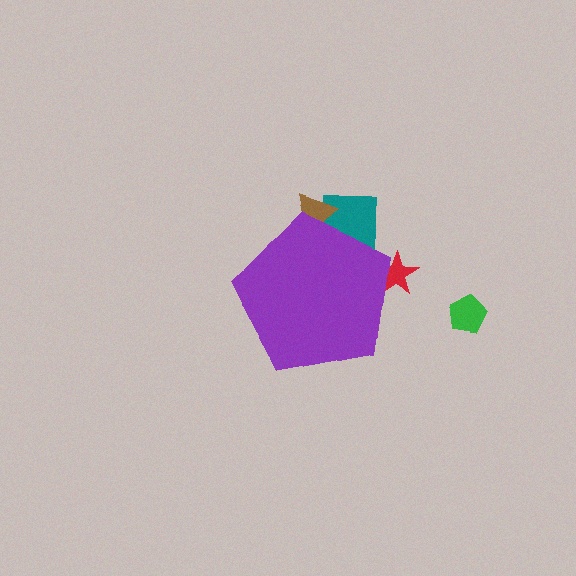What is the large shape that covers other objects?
A purple pentagon.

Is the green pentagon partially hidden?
No, the green pentagon is fully visible.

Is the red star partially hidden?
Yes, the red star is partially hidden behind the purple pentagon.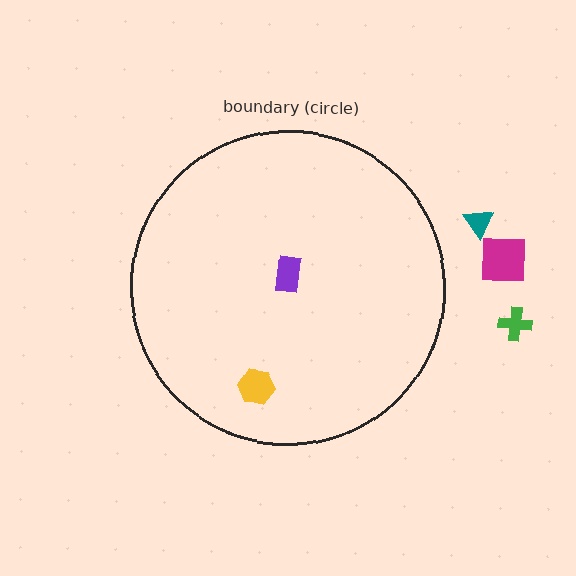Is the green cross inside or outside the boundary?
Outside.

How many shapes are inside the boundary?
2 inside, 3 outside.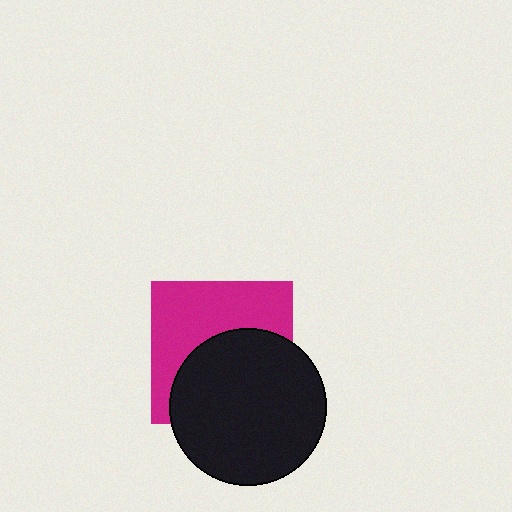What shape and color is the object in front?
The object in front is a black circle.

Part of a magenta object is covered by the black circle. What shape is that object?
It is a square.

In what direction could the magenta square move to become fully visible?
The magenta square could move up. That would shift it out from behind the black circle entirely.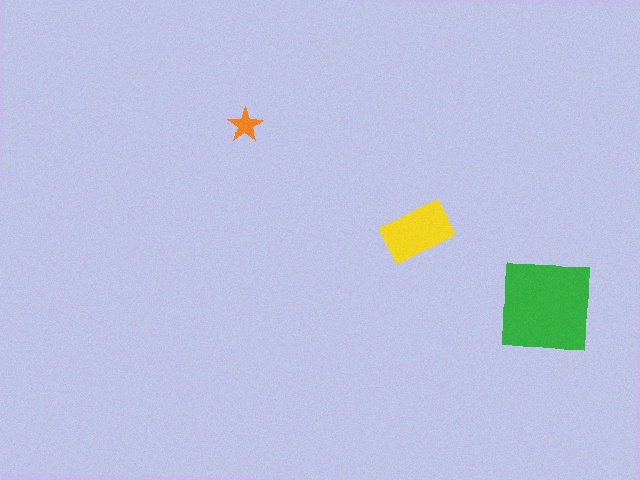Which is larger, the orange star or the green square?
The green square.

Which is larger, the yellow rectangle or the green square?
The green square.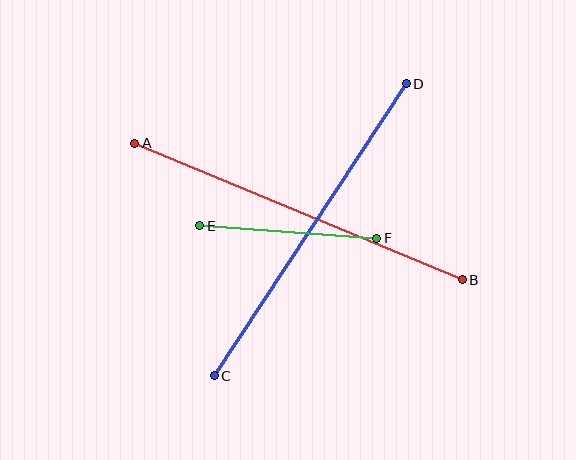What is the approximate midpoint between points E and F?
The midpoint is at approximately (288, 232) pixels.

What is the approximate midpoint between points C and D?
The midpoint is at approximately (310, 230) pixels.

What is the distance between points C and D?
The distance is approximately 350 pixels.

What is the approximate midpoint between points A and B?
The midpoint is at approximately (299, 212) pixels.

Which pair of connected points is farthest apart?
Points A and B are farthest apart.